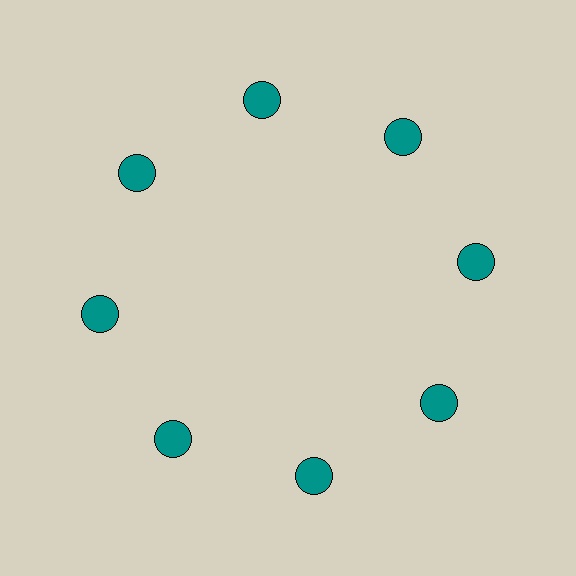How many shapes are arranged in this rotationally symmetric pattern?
There are 8 shapes, arranged in 8 groups of 1.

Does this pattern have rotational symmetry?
Yes, this pattern has 8-fold rotational symmetry. It looks the same after rotating 45 degrees around the center.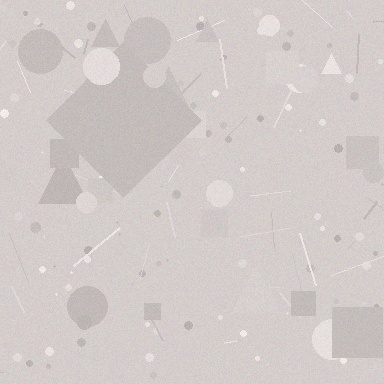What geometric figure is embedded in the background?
A diamond is embedded in the background.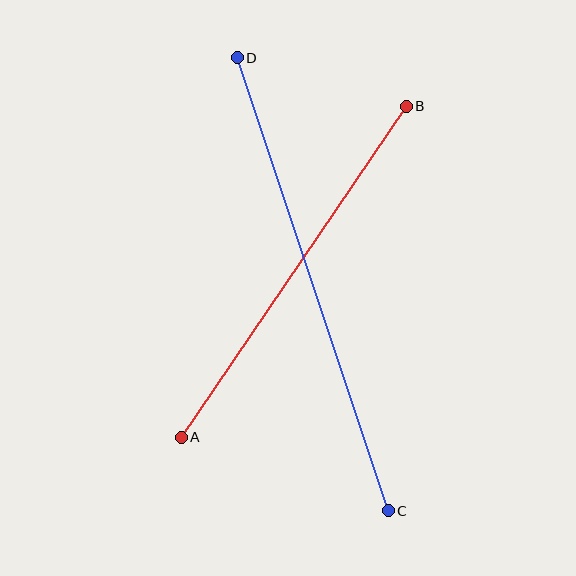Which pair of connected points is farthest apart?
Points C and D are farthest apart.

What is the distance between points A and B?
The distance is approximately 400 pixels.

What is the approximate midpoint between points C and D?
The midpoint is at approximately (313, 284) pixels.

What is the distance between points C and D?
The distance is approximately 478 pixels.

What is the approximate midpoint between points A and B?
The midpoint is at approximately (294, 272) pixels.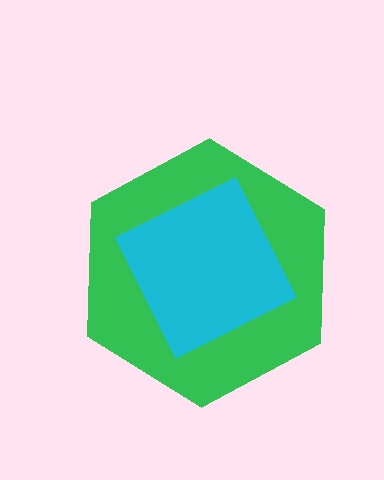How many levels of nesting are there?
2.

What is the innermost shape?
The cyan diamond.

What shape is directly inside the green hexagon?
The cyan diamond.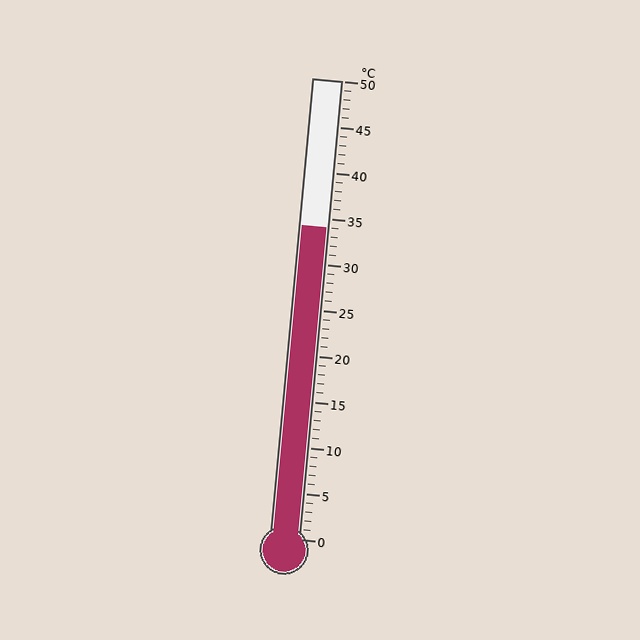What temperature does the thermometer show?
The thermometer shows approximately 34°C.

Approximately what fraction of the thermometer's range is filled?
The thermometer is filled to approximately 70% of its range.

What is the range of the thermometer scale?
The thermometer scale ranges from 0°C to 50°C.